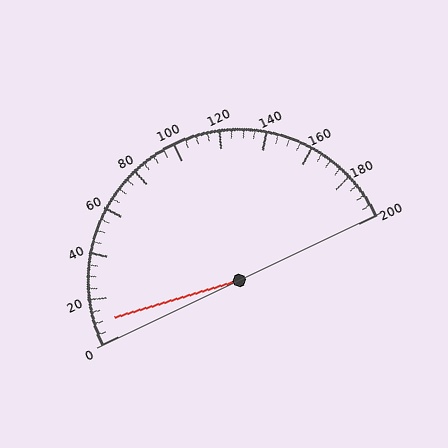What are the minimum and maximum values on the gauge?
The gauge ranges from 0 to 200.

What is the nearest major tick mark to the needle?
The nearest major tick mark is 0.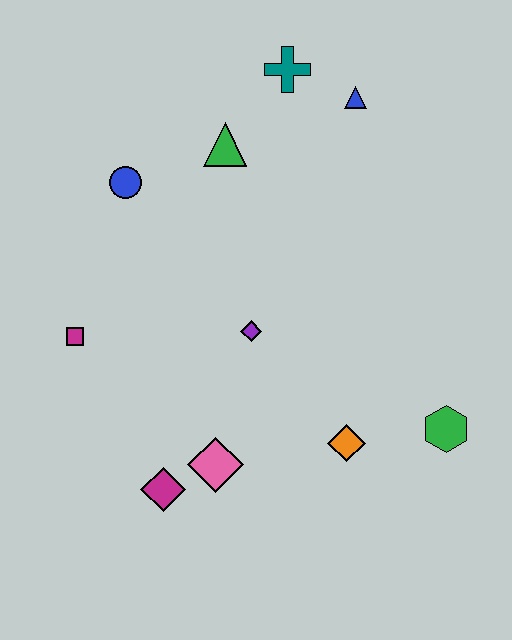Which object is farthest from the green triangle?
The green hexagon is farthest from the green triangle.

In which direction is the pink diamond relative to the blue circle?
The pink diamond is below the blue circle.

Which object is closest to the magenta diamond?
The pink diamond is closest to the magenta diamond.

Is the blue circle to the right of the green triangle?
No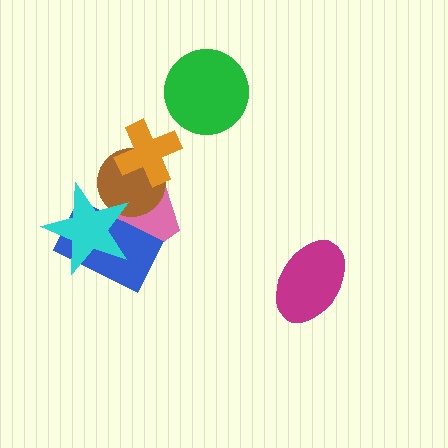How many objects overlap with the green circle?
0 objects overlap with the green circle.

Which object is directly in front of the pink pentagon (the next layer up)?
The brown circle is directly in front of the pink pentagon.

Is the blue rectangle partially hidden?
Yes, it is partially covered by another shape.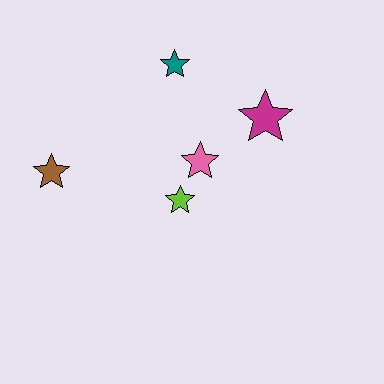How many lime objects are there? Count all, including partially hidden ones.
There is 1 lime object.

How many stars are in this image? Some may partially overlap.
There are 5 stars.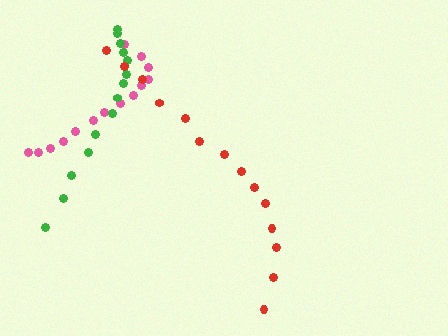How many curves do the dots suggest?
There are 3 distinct paths.